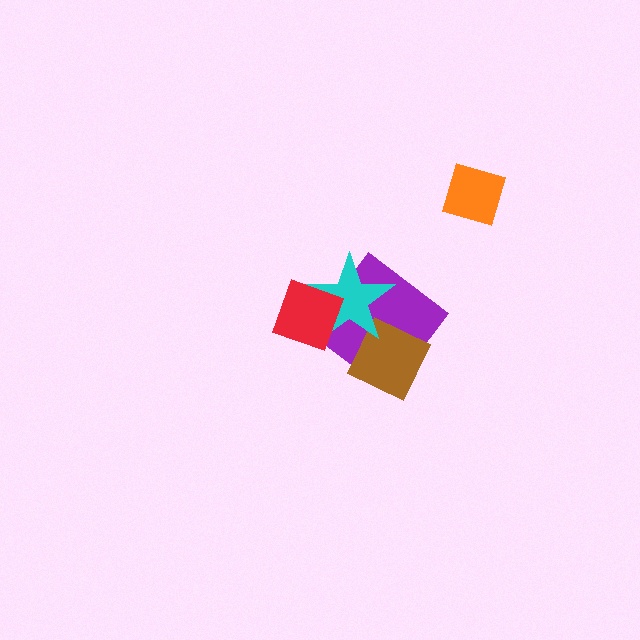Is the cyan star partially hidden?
Yes, it is partially covered by another shape.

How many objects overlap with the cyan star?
3 objects overlap with the cyan star.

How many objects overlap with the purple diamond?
3 objects overlap with the purple diamond.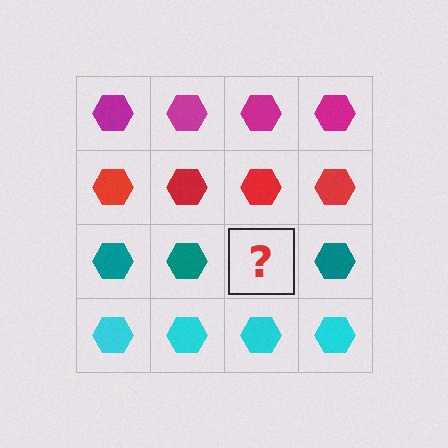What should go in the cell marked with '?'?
The missing cell should contain a teal hexagon.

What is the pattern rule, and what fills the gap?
The rule is that each row has a consistent color. The gap should be filled with a teal hexagon.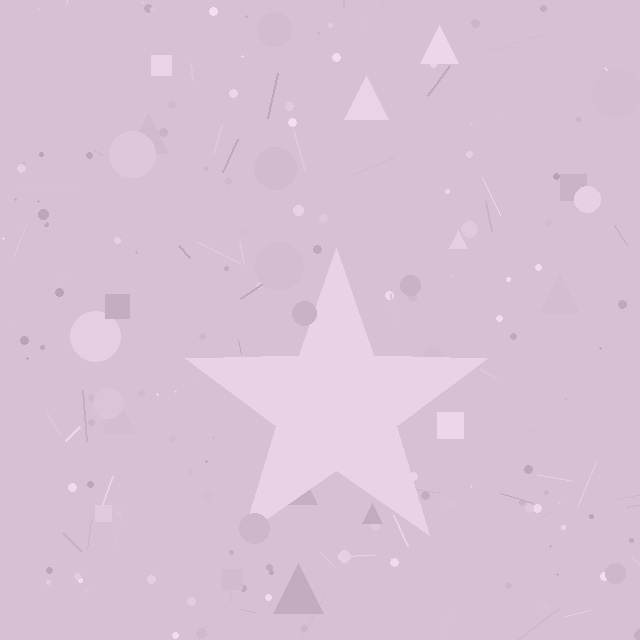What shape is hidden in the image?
A star is hidden in the image.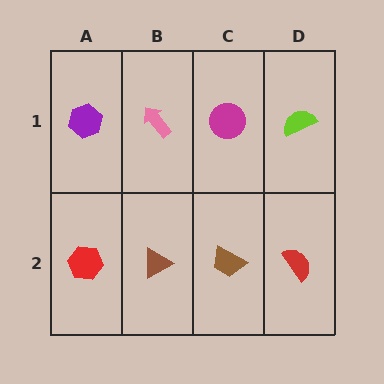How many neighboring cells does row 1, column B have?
3.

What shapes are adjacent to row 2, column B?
A pink arrow (row 1, column B), a red hexagon (row 2, column A), a brown trapezoid (row 2, column C).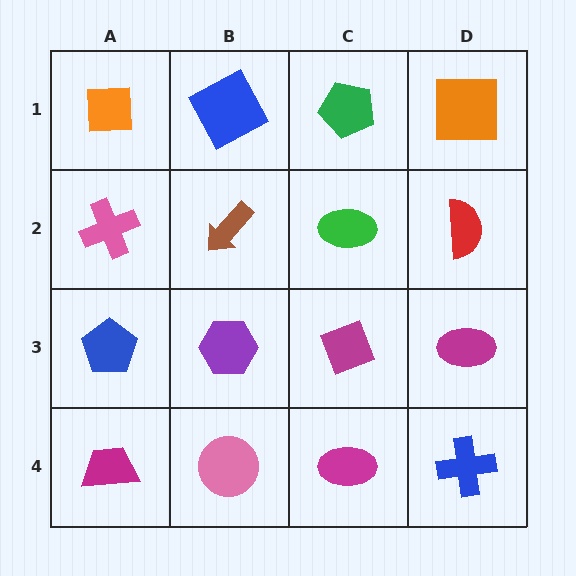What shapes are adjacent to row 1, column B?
A brown arrow (row 2, column B), an orange square (row 1, column A), a green pentagon (row 1, column C).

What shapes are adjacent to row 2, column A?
An orange square (row 1, column A), a blue pentagon (row 3, column A), a brown arrow (row 2, column B).